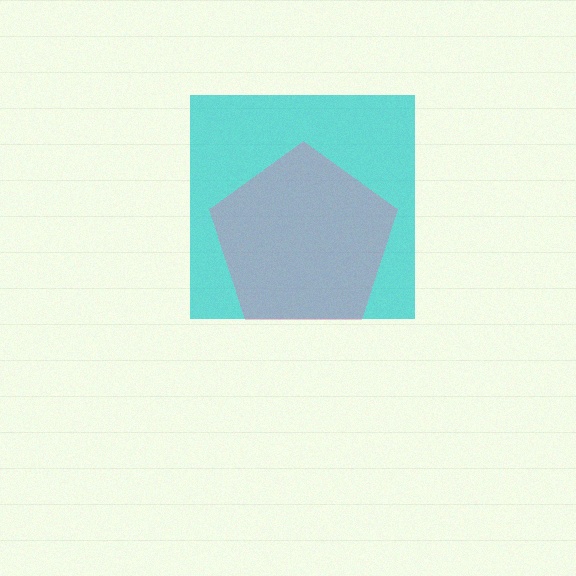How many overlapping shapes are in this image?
There are 2 overlapping shapes in the image.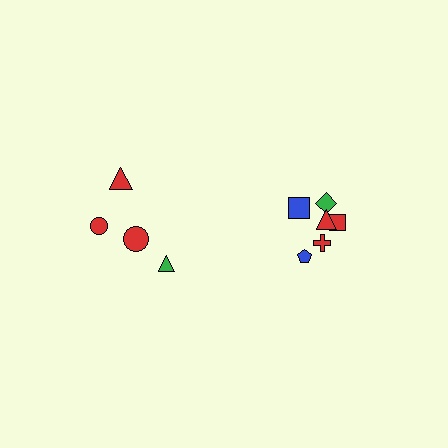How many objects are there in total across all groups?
There are 10 objects.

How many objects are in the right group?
There are 6 objects.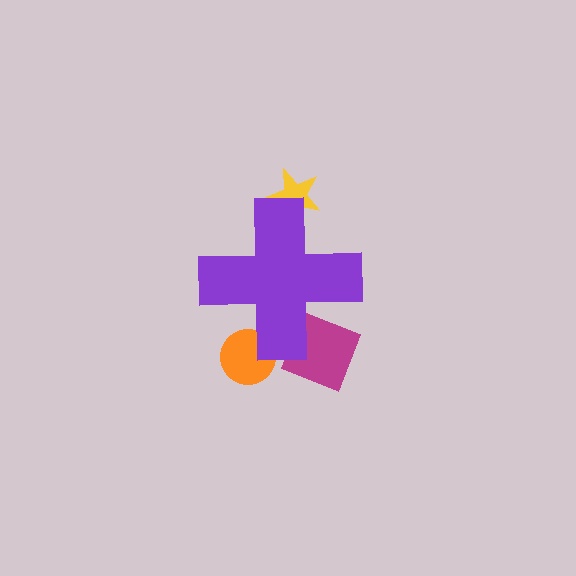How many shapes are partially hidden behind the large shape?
3 shapes are partially hidden.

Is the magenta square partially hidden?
Yes, the magenta square is partially hidden behind the purple cross.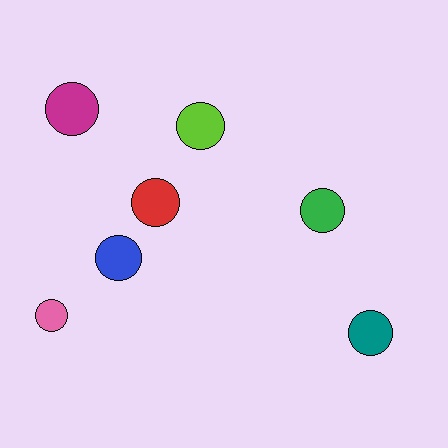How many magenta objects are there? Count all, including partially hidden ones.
There is 1 magenta object.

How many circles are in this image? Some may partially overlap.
There are 7 circles.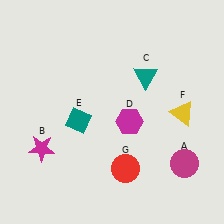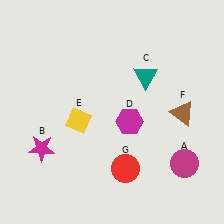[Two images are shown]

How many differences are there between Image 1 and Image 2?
There are 2 differences between the two images.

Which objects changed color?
E changed from teal to yellow. F changed from yellow to brown.